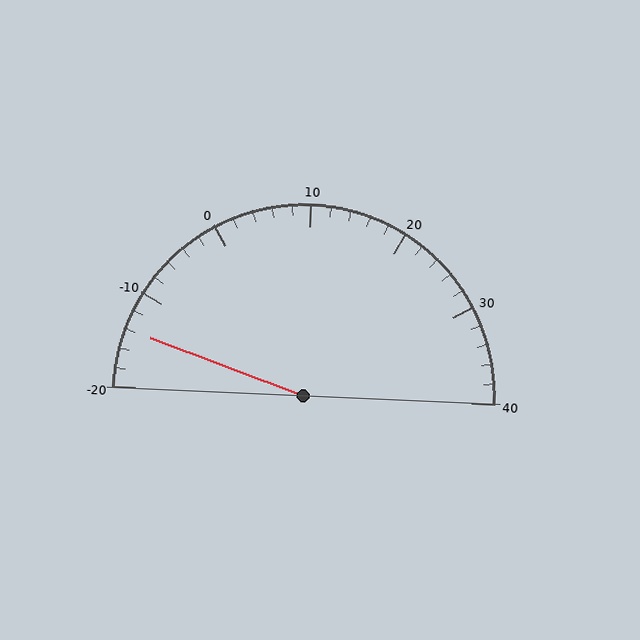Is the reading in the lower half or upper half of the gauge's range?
The reading is in the lower half of the range (-20 to 40).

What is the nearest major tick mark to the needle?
The nearest major tick mark is -10.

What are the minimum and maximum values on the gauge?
The gauge ranges from -20 to 40.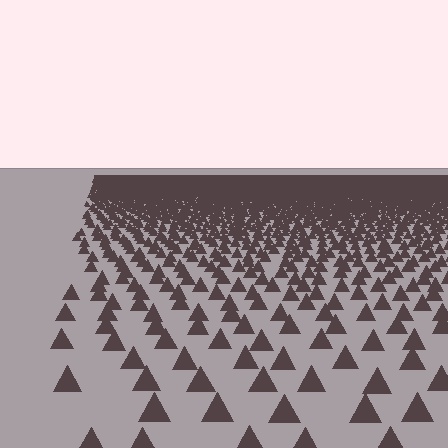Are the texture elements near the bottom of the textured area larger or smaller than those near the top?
Larger. Near the bottom, elements are closer to the viewer and appear at a bigger on-screen size.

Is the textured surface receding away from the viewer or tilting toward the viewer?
The surface is receding away from the viewer. Texture elements get smaller and denser toward the top.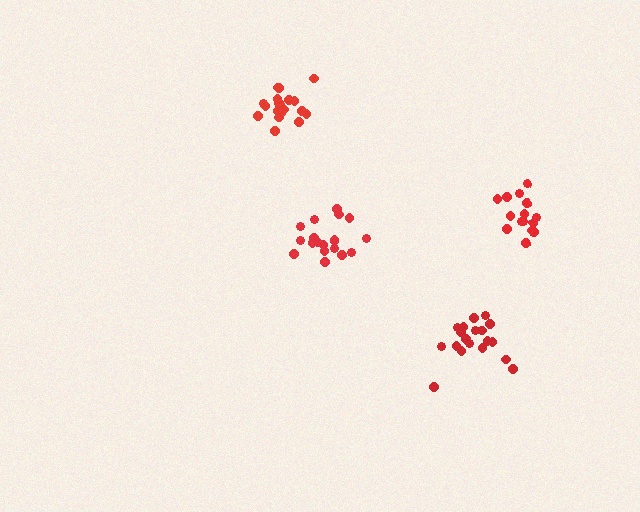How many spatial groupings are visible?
There are 4 spatial groupings.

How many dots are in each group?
Group 1: 19 dots, Group 2: 19 dots, Group 3: 19 dots, Group 4: 15 dots (72 total).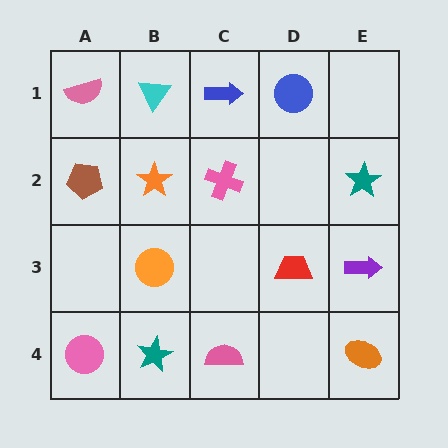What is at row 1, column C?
A blue arrow.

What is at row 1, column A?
A pink semicircle.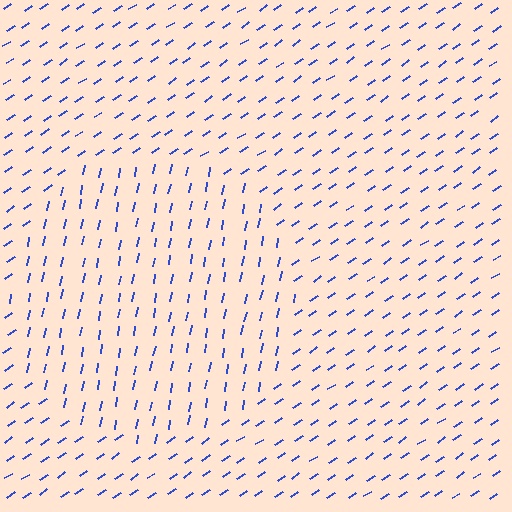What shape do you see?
I see a circle.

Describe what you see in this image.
The image is filled with small blue line segments. A circle region in the image has lines oriented differently from the surrounding lines, creating a visible texture boundary.